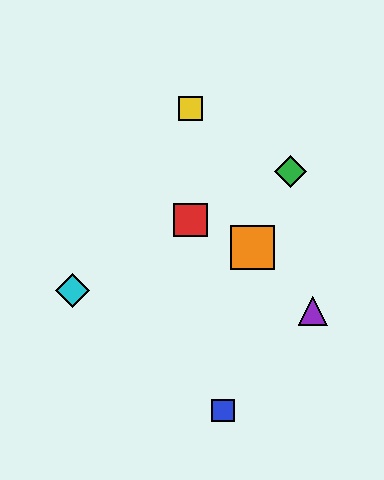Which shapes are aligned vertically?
The red square, the yellow square are aligned vertically.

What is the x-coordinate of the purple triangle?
The purple triangle is at x≈313.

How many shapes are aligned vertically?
2 shapes (the red square, the yellow square) are aligned vertically.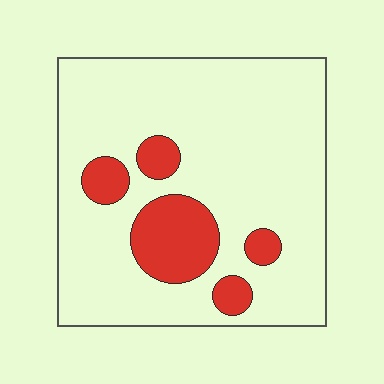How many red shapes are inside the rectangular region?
5.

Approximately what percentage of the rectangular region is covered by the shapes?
Approximately 15%.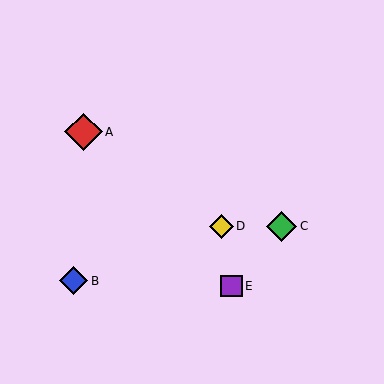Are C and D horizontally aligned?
Yes, both are at y≈226.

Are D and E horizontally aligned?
No, D is at y≈226 and E is at y≈286.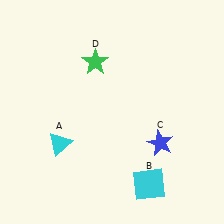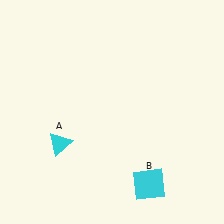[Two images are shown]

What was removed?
The blue star (C), the green star (D) were removed in Image 2.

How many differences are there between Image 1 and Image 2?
There are 2 differences between the two images.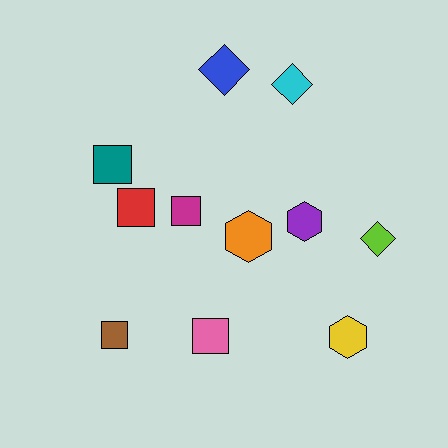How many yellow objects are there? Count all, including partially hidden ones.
There is 1 yellow object.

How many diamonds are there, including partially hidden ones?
There are 3 diamonds.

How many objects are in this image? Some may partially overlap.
There are 11 objects.